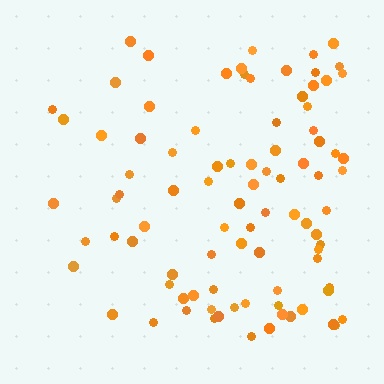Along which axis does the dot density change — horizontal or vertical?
Horizontal.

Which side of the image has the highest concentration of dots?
The right.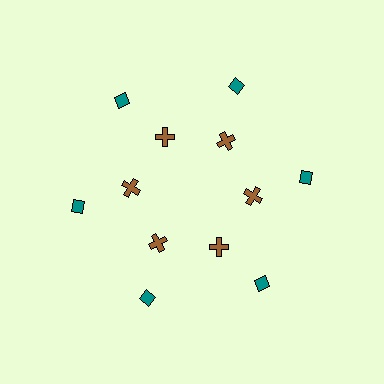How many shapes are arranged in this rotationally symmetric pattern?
There are 12 shapes, arranged in 6 groups of 2.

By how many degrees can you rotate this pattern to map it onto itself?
The pattern maps onto itself every 60 degrees of rotation.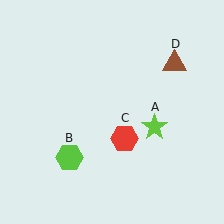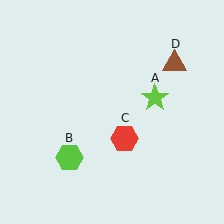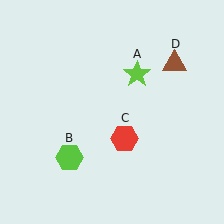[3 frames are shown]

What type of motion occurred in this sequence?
The lime star (object A) rotated counterclockwise around the center of the scene.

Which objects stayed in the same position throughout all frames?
Lime hexagon (object B) and red hexagon (object C) and brown triangle (object D) remained stationary.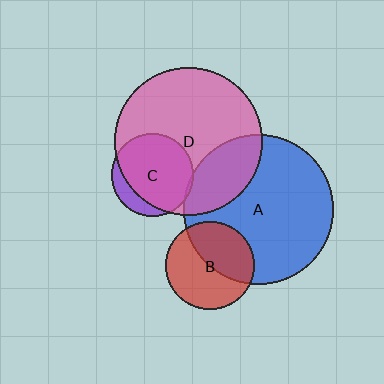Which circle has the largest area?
Circle A (blue).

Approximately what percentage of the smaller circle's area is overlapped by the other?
Approximately 25%.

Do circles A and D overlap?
Yes.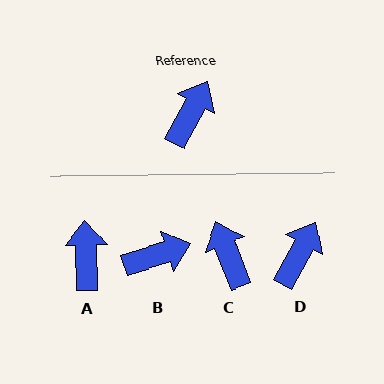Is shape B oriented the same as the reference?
No, it is off by about 44 degrees.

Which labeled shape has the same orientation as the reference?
D.